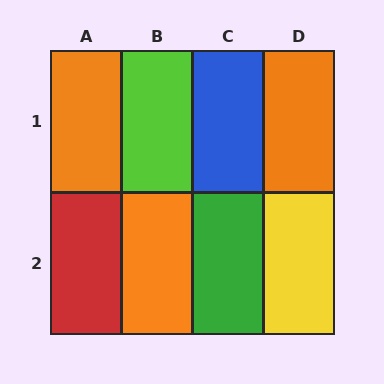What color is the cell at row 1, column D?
Orange.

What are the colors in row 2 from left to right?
Red, orange, green, yellow.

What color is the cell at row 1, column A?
Orange.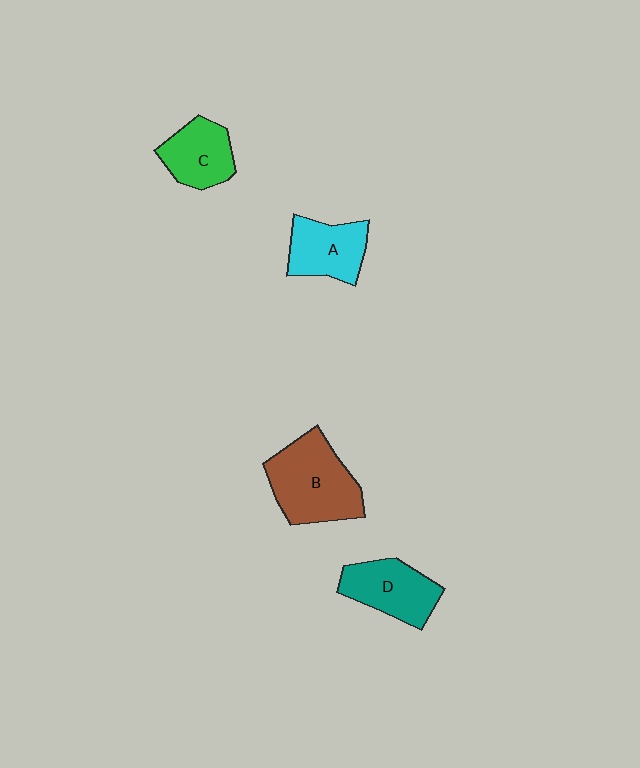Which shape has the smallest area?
Shape C (green).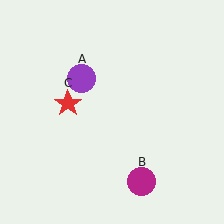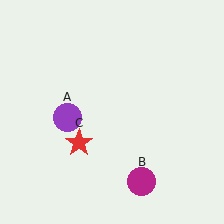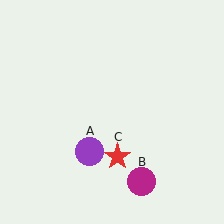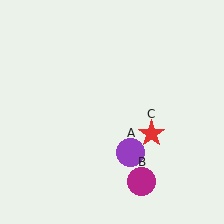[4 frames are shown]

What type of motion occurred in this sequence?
The purple circle (object A), red star (object C) rotated counterclockwise around the center of the scene.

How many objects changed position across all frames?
2 objects changed position: purple circle (object A), red star (object C).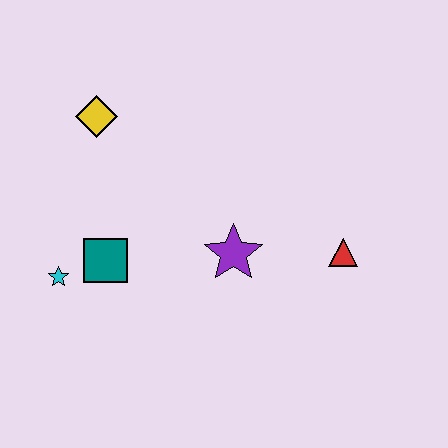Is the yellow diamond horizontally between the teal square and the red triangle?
No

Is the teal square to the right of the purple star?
No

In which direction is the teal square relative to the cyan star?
The teal square is to the right of the cyan star.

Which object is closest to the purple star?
The red triangle is closest to the purple star.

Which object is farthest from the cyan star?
The red triangle is farthest from the cyan star.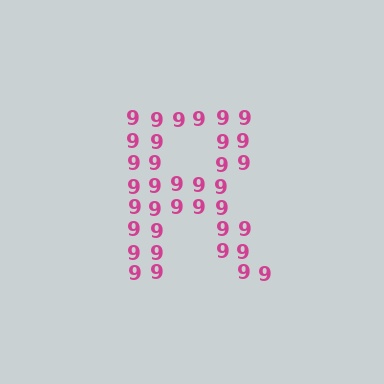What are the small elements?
The small elements are digit 9's.